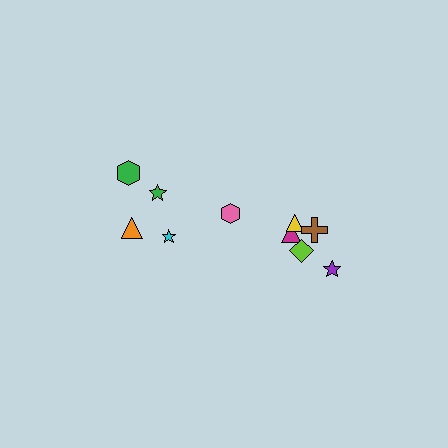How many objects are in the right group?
There are 6 objects.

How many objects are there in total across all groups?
There are 10 objects.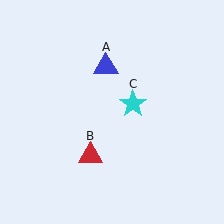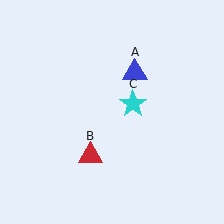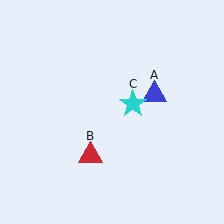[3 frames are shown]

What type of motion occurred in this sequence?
The blue triangle (object A) rotated clockwise around the center of the scene.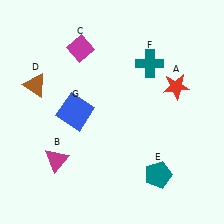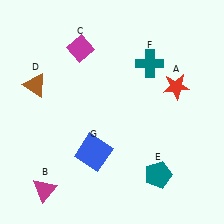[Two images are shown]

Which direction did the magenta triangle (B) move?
The magenta triangle (B) moved down.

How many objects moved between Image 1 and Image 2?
2 objects moved between the two images.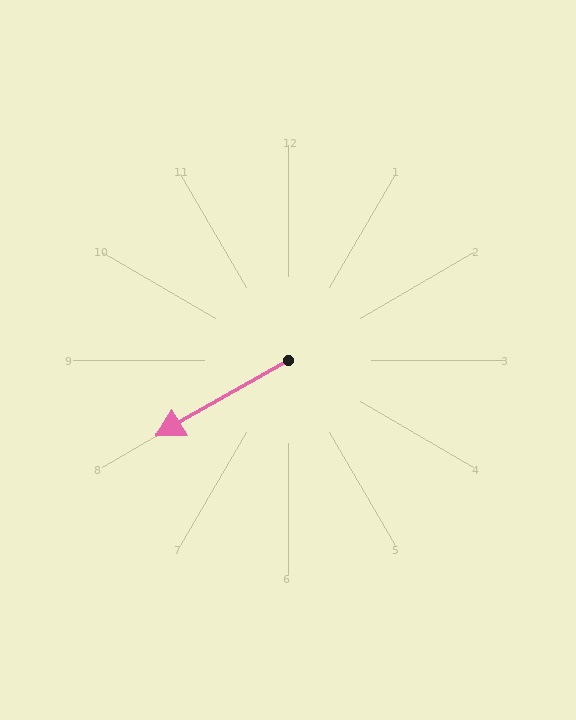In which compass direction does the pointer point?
Southwest.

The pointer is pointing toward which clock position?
Roughly 8 o'clock.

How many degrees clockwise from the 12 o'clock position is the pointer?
Approximately 240 degrees.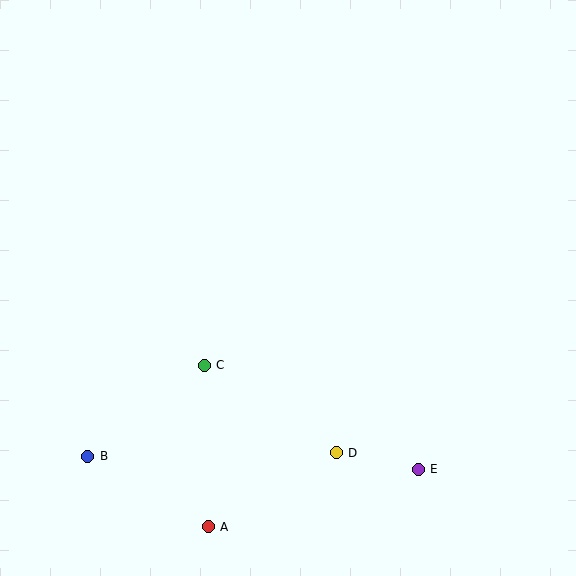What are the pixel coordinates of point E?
Point E is at (418, 469).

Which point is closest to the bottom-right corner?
Point E is closest to the bottom-right corner.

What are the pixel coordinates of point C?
Point C is at (204, 365).